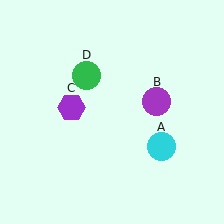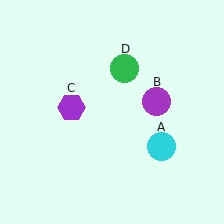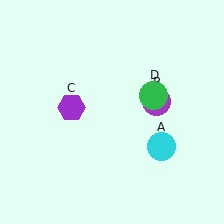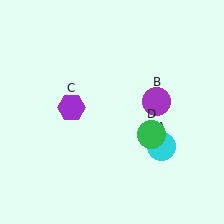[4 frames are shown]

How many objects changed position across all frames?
1 object changed position: green circle (object D).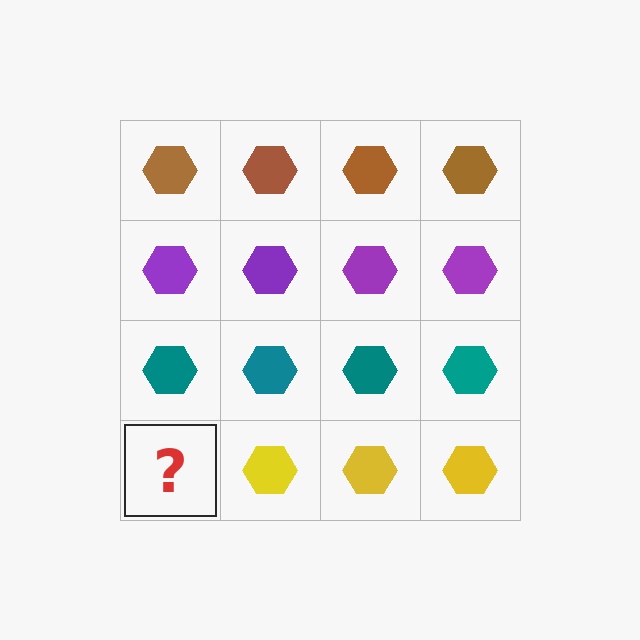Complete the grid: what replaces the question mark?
The question mark should be replaced with a yellow hexagon.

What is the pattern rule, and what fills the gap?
The rule is that each row has a consistent color. The gap should be filled with a yellow hexagon.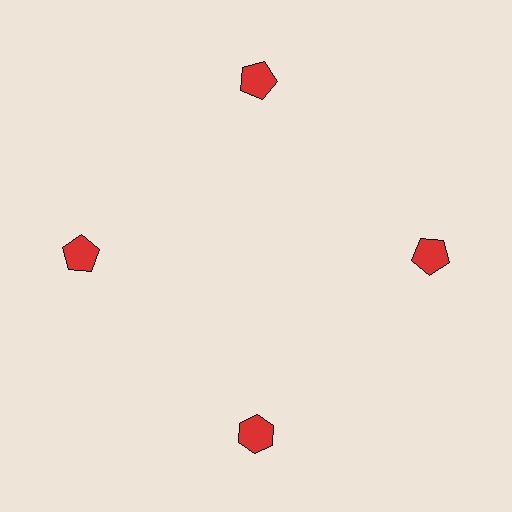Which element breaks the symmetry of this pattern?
The red hexagon at roughly the 6 o'clock position breaks the symmetry. All other shapes are red pentagons.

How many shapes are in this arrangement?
There are 4 shapes arranged in a ring pattern.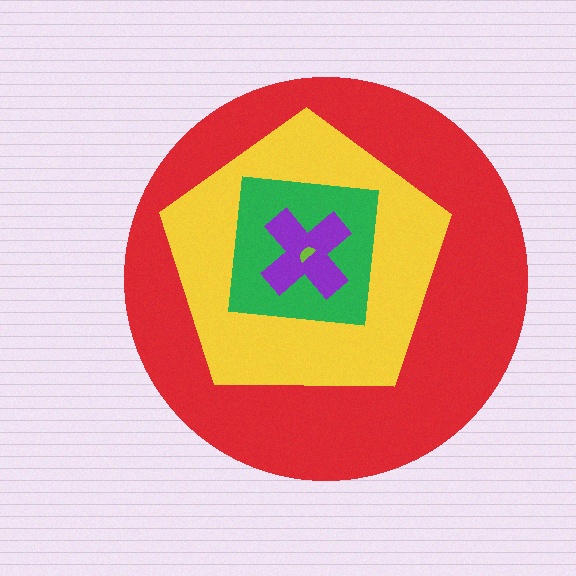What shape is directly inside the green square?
The purple cross.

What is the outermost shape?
The red circle.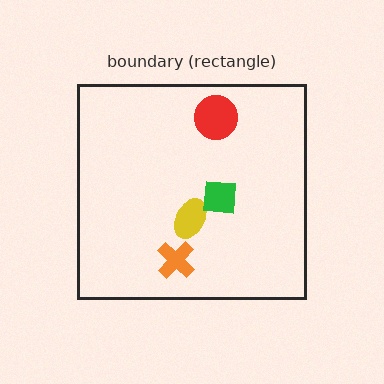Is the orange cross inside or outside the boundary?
Inside.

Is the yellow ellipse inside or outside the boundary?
Inside.